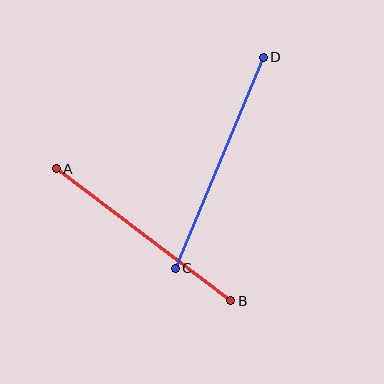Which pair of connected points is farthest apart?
Points C and D are farthest apart.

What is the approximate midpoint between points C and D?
The midpoint is at approximately (219, 163) pixels.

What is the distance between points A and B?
The distance is approximately 219 pixels.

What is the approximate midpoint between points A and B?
The midpoint is at approximately (144, 235) pixels.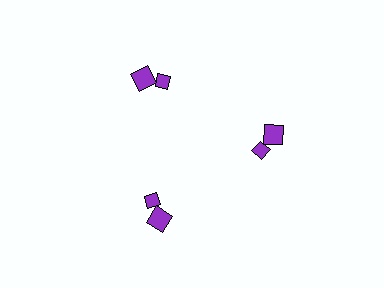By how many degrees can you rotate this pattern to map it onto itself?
The pattern maps onto itself every 120 degrees of rotation.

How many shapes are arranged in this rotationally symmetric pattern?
There are 6 shapes, arranged in 3 groups of 2.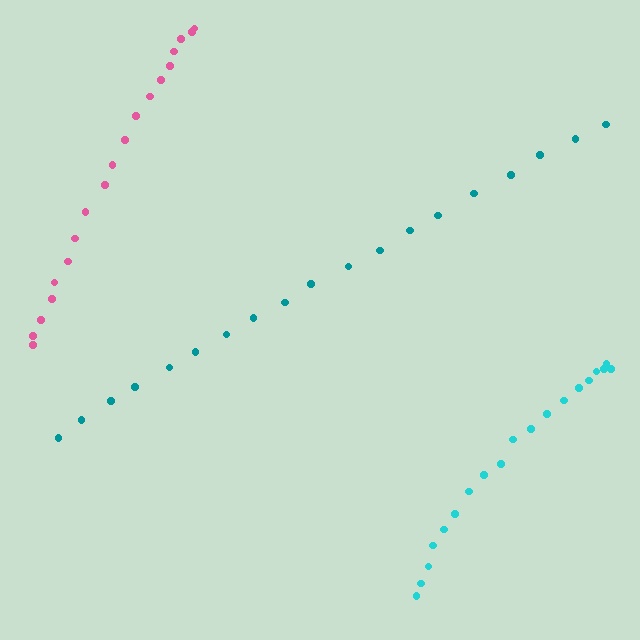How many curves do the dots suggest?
There are 3 distinct paths.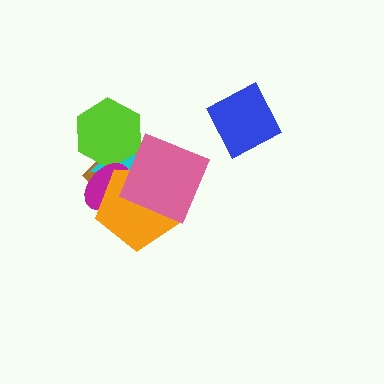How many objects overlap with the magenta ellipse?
5 objects overlap with the magenta ellipse.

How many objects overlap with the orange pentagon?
4 objects overlap with the orange pentagon.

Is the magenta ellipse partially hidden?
Yes, it is partially covered by another shape.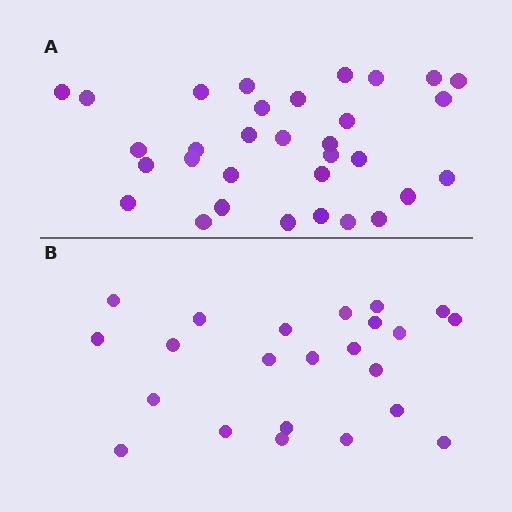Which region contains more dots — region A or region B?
Region A (the top region) has more dots.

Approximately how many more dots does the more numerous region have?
Region A has roughly 8 or so more dots than region B.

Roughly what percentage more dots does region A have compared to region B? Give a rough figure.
About 40% more.